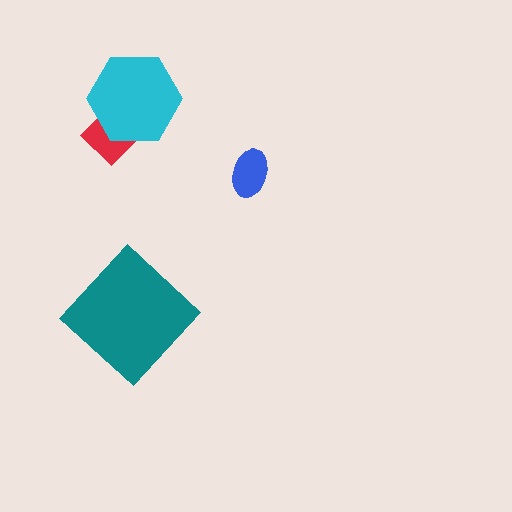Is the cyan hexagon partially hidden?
No, no other shape covers it.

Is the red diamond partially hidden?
Yes, it is partially covered by another shape.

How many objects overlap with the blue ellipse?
0 objects overlap with the blue ellipse.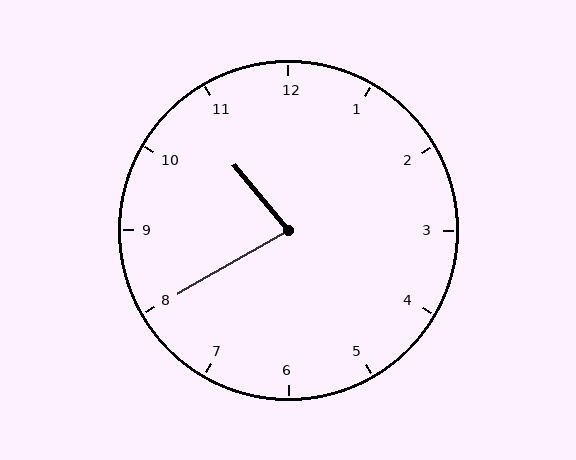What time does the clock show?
10:40.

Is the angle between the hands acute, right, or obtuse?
It is acute.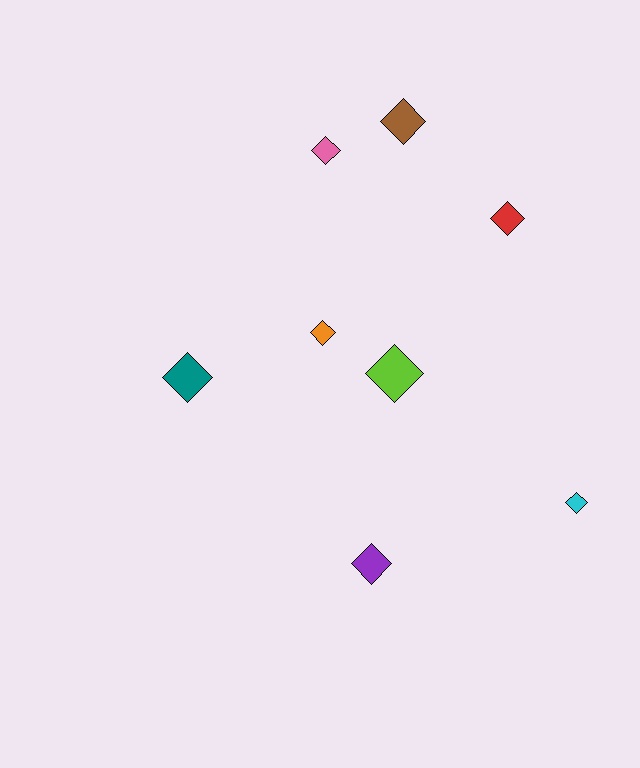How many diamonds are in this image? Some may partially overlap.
There are 8 diamonds.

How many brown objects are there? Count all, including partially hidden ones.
There is 1 brown object.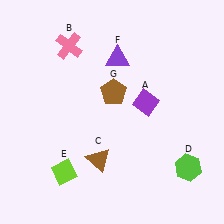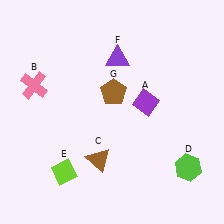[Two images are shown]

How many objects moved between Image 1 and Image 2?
1 object moved between the two images.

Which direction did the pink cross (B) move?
The pink cross (B) moved down.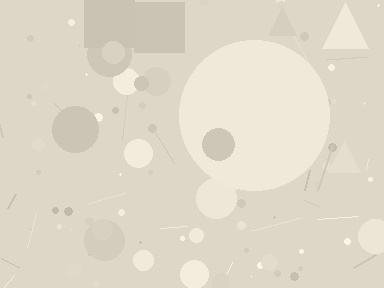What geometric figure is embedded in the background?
A circle is embedded in the background.